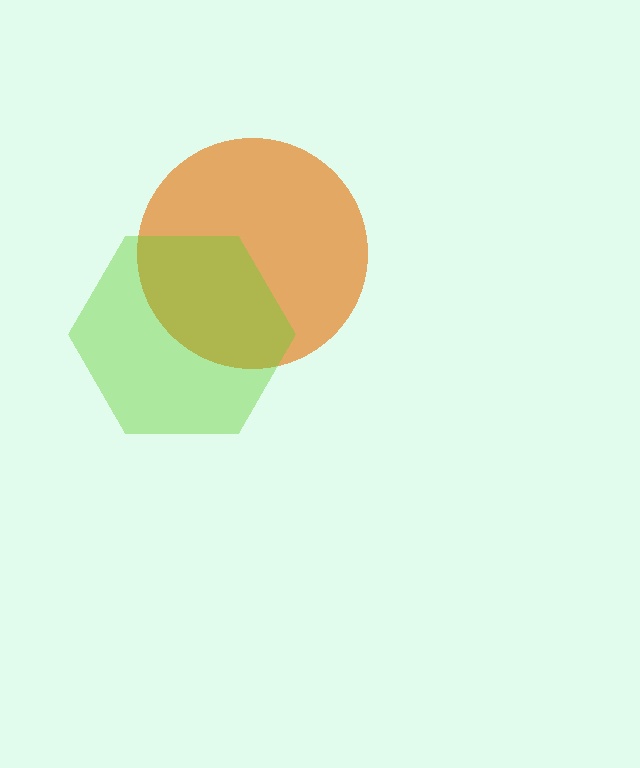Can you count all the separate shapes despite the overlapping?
Yes, there are 2 separate shapes.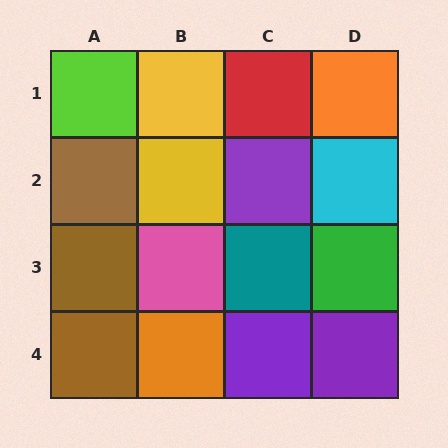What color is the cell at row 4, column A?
Brown.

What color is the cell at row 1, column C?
Red.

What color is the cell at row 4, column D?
Purple.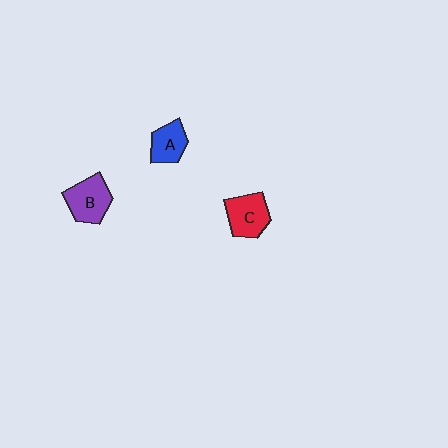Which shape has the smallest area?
Shape A (blue).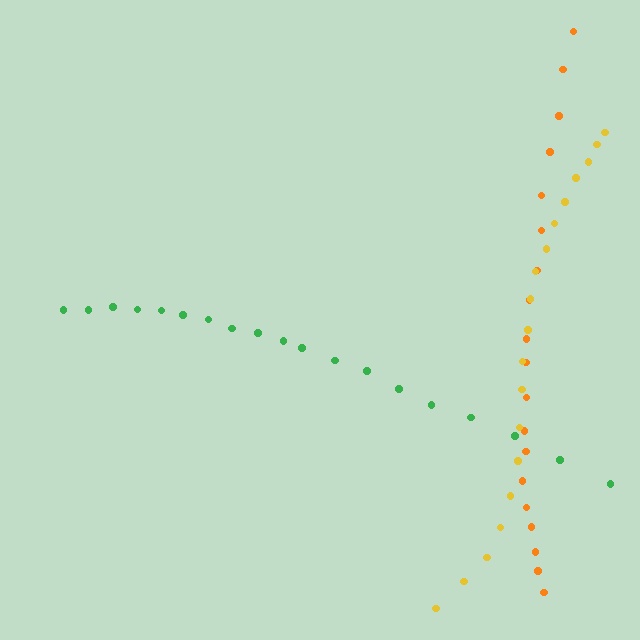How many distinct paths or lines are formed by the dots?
There are 3 distinct paths.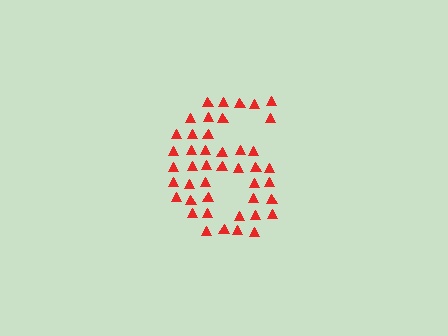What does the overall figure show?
The overall figure shows the digit 6.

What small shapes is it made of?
It is made of small triangles.